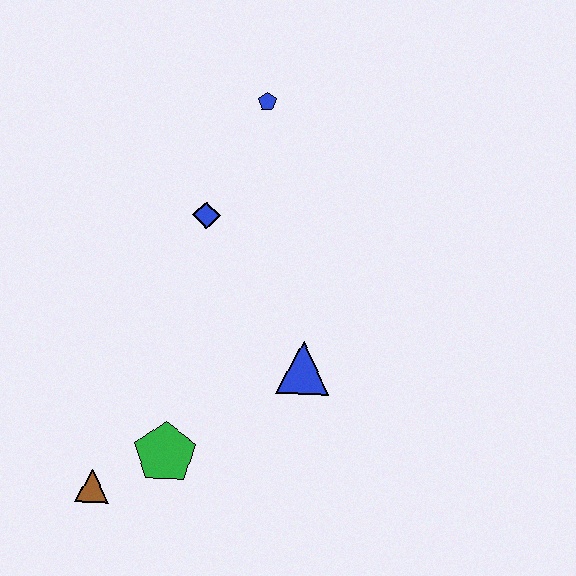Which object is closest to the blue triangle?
The green pentagon is closest to the blue triangle.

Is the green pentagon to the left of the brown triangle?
No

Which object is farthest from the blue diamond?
The brown triangle is farthest from the blue diamond.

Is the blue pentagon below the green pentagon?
No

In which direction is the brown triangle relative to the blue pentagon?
The brown triangle is below the blue pentagon.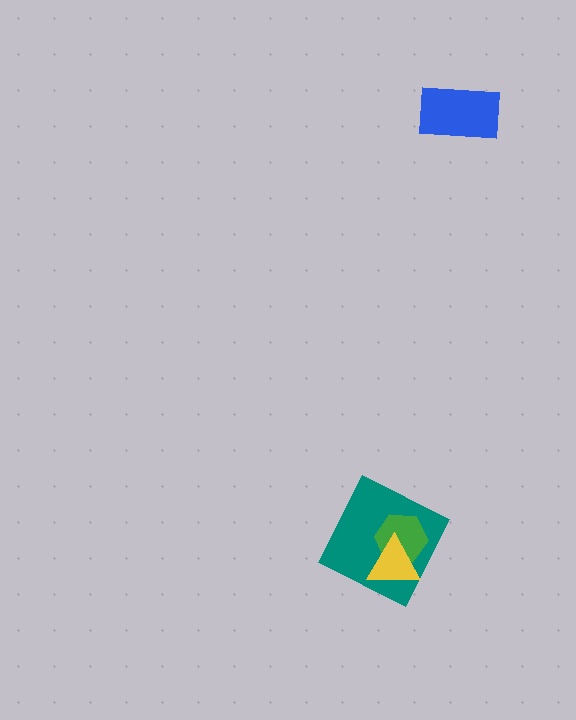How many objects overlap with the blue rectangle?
0 objects overlap with the blue rectangle.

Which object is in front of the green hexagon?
The yellow triangle is in front of the green hexagon.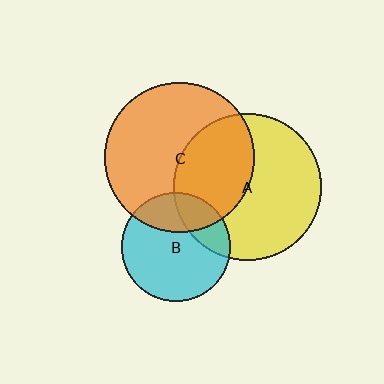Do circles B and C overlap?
Yes.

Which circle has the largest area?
Circle C (orange).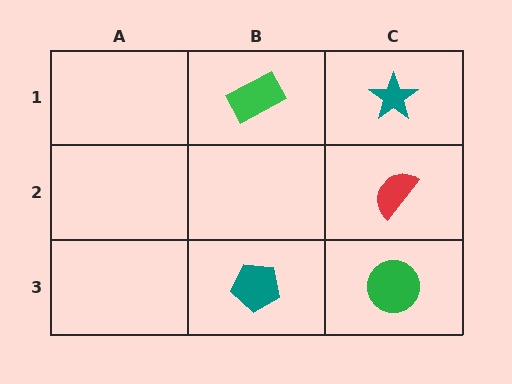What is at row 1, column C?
A teal star.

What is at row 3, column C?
A green circle.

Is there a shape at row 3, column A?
No, that cell is empty.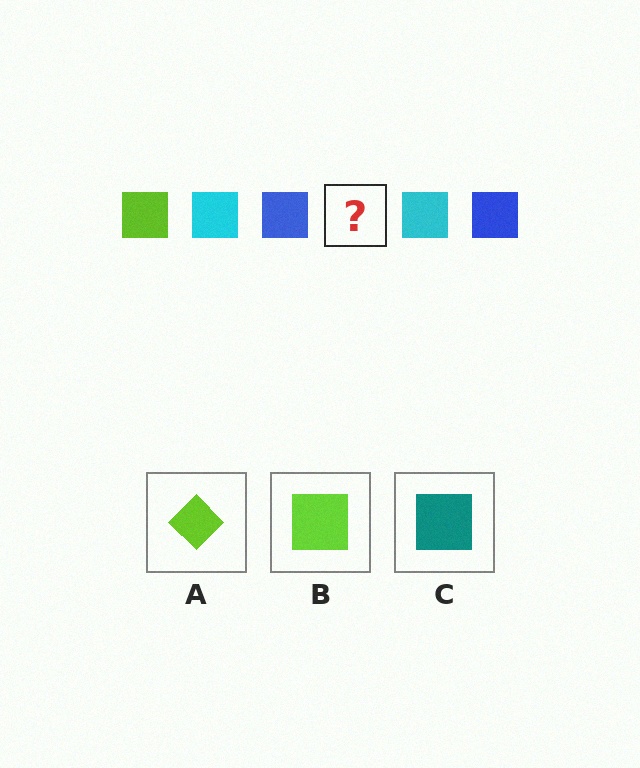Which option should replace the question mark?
Option B.